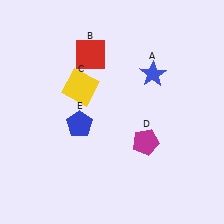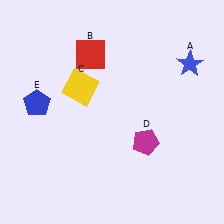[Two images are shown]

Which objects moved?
The objects that moved are: the blue star (A), the blue pentagon (E).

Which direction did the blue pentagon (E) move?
The blue pentagon (E) moved left.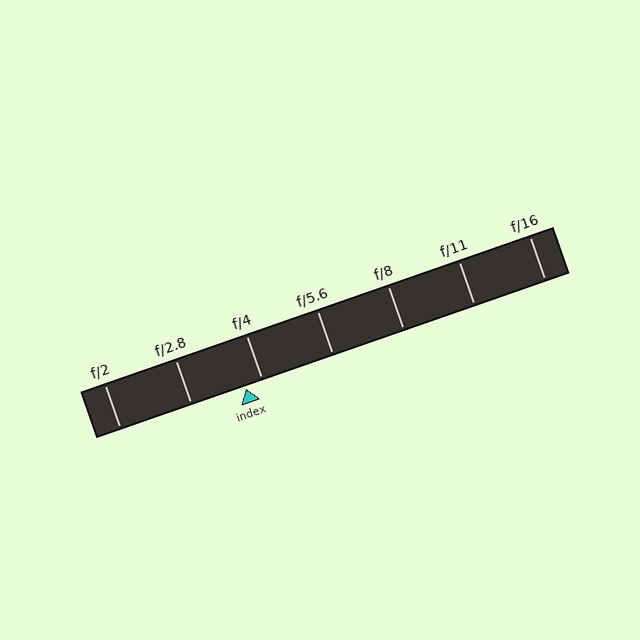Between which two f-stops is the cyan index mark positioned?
The index mark is between f/2.8 and f/4.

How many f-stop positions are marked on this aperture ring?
There are 7 f-stop positions marked.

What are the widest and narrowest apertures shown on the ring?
The widest aperture shown is f/2 and the narrowest is f/16.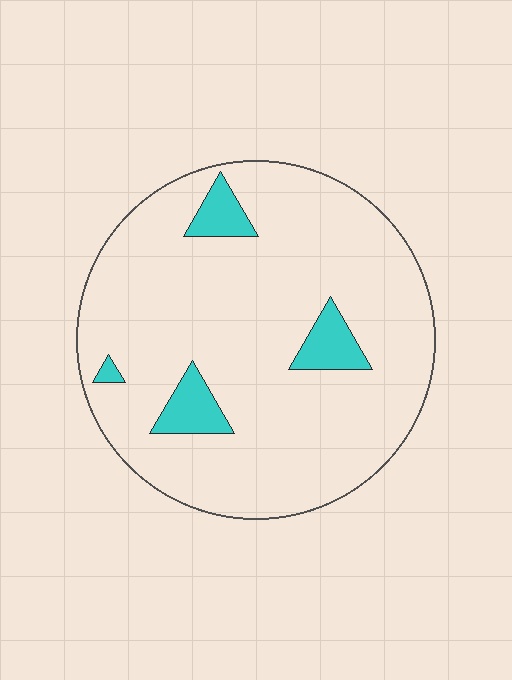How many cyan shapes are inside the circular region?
4.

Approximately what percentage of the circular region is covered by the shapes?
Approximately 10%.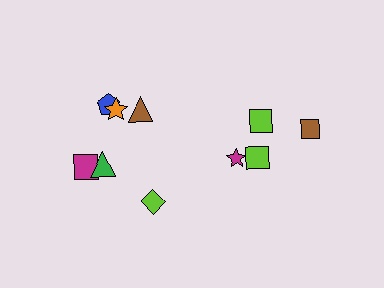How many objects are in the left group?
There are 6 objects.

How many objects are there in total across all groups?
There are 10 objects.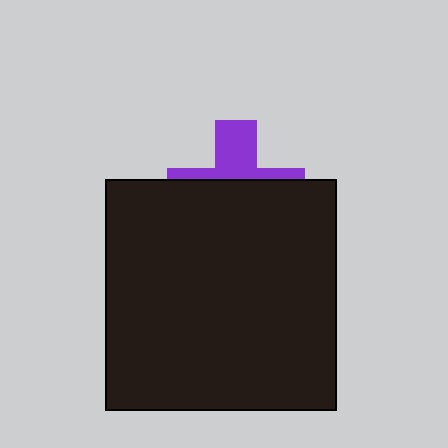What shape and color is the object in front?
The object in front is a black square.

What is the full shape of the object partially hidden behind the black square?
The partially hidden object is a purple cross.